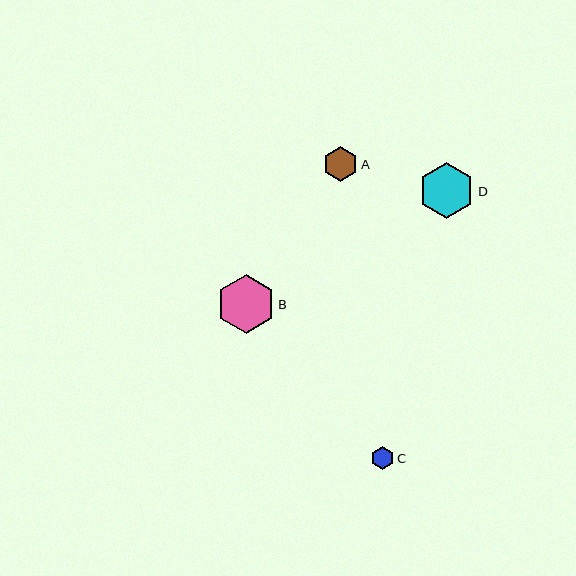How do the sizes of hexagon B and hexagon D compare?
Hexagon B and hexagon D are approximately the same size.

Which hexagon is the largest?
Hexagon B is the largest with a size of approximately 59 pixels.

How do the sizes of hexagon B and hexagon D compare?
Hexagon B and hexagon D are approximately the same size.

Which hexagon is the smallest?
Hexagon C is the smallest with a size of approximately 23 pixels.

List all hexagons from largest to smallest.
From largest to smallest: B, D, A, C.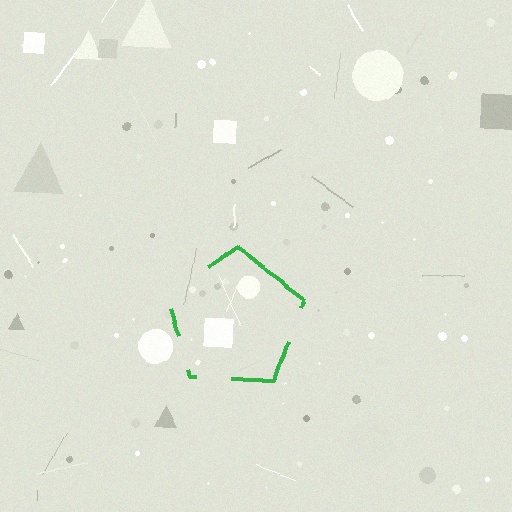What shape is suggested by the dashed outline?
The dashed outline suggests a pentagon.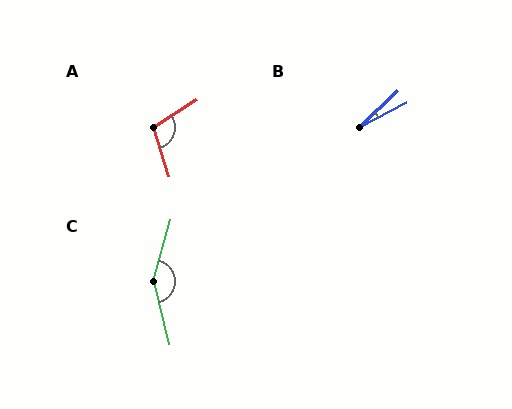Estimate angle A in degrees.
Approximately 104 degrees.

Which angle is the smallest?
B, at approximately 17 degrees.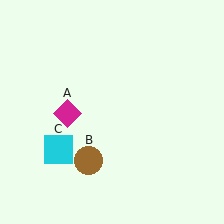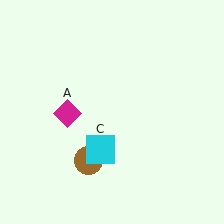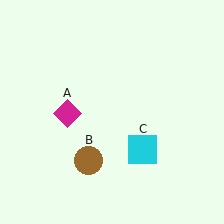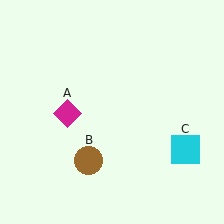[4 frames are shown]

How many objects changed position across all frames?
1 object changed position: cyan square (object C).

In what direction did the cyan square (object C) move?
The cyan square (object C) moved right.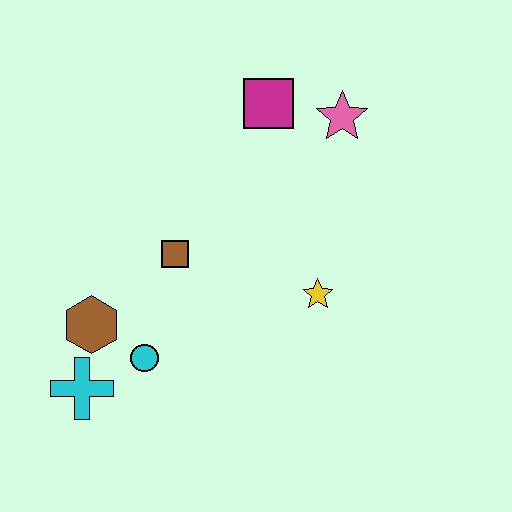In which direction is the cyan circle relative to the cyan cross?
The cyan circle is to the right of the cyan cross.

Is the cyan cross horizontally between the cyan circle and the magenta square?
No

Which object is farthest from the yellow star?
The cyan cross is farthest from the yellow star.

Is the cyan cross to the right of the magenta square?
No